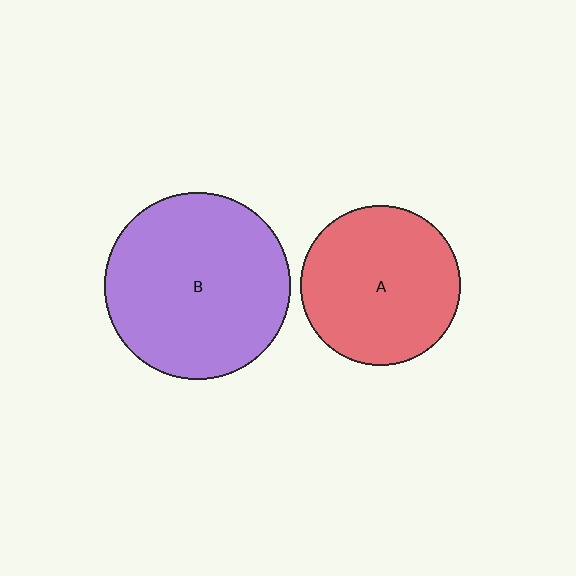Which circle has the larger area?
Circle B (purple).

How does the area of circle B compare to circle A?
Approximately 1.3 times.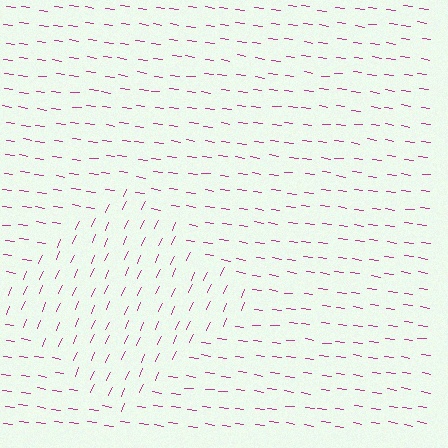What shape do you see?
I see a diamond.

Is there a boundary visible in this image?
Yes, there is a texture boundary formed by a change in line orientation.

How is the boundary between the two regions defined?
The boundary is defined purely by a change in line orientation (approximately 73 degrees difference). All lines are the same color and thickness.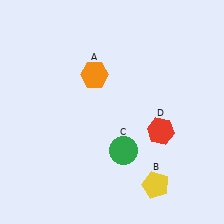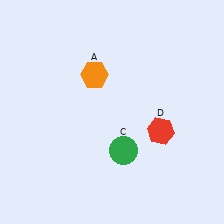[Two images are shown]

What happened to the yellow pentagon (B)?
The yellow pentagon (B) was removed in Image 2. It was in the bottom-right area of Image 1.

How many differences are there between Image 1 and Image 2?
There is 1 difference between the two images.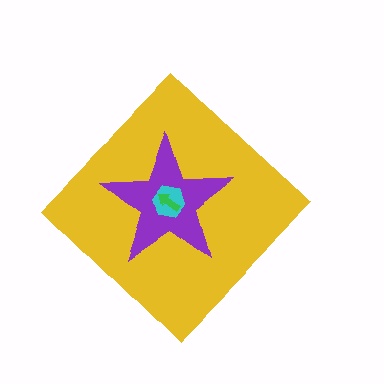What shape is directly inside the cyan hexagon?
The green arrow.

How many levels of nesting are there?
4.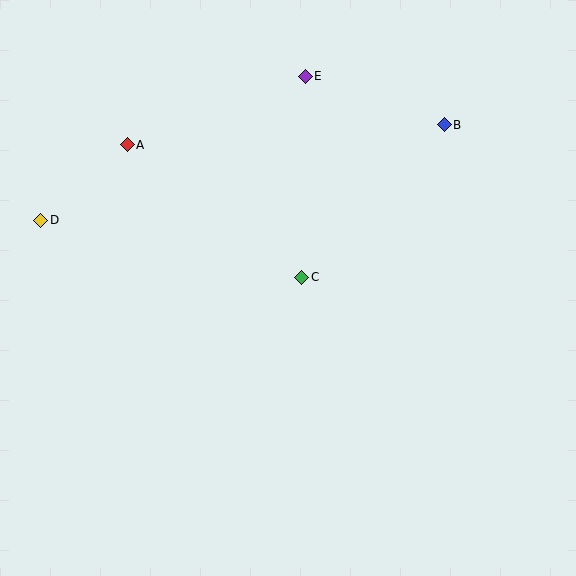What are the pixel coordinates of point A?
Point A is at (127, 145).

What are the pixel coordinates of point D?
Point D is at (41, 220).